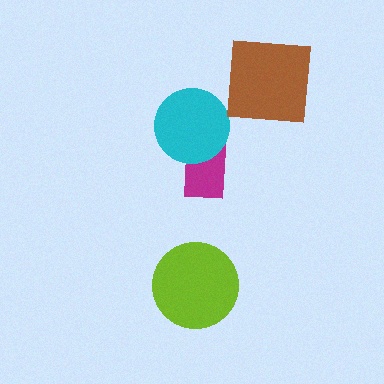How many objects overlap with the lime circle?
0 objects overlap with the lime circle.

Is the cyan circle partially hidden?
No, no other shape covers it.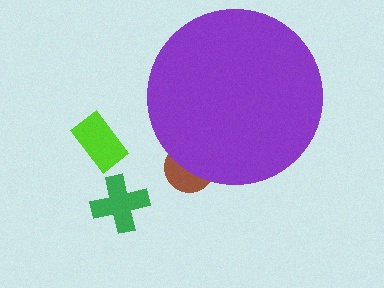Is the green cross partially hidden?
No, the green cross is fully visible.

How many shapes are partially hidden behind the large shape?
1 shape is partially hidden.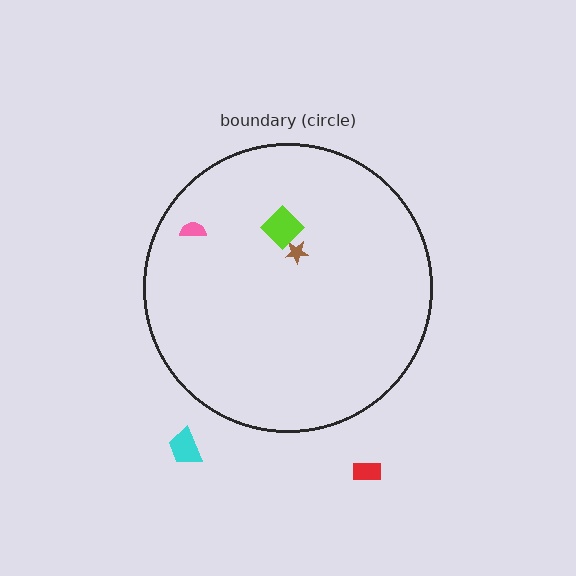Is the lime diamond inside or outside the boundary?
Inside.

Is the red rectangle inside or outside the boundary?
Outside.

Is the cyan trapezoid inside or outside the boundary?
Outside.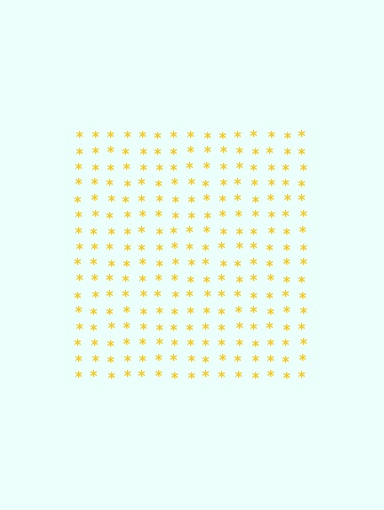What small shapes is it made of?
It is made of small asterisks.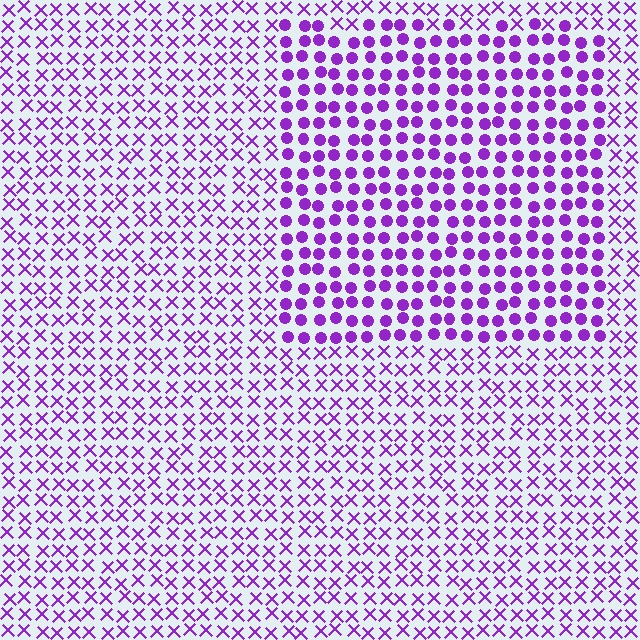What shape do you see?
I see a rectangle.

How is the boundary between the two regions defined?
The boundary is defined by a change in element shape: circles inside vs. X marks outside. All elements share the same color and spacing.